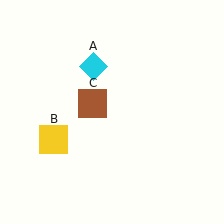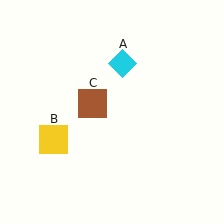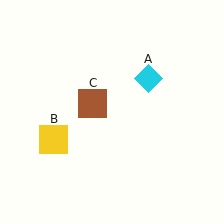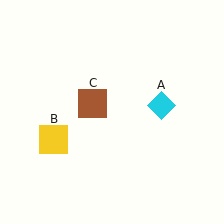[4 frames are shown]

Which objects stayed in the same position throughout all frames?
Yellow square (object B) and brown square (object C) remained stationary.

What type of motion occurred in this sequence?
The cyan diamond (object A) rotated clockwise around the center of the scene.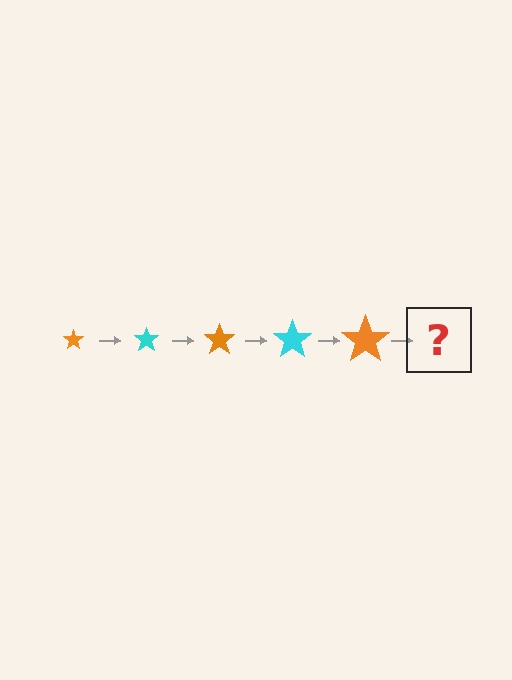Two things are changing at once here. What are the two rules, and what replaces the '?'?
The two rules are that the star grows larger each step and the color cycles through orange and cyan. The '?' should be a cyan star, larger than the previous one.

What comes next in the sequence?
The next element should be a cyan star, larger than the previous one.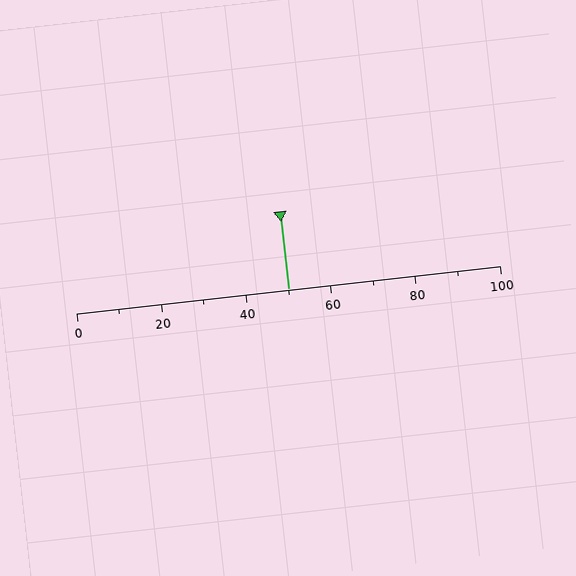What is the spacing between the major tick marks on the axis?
The major ticks are spaced 20 apart.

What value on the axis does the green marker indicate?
The marker indicates approximately 50.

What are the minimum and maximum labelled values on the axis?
The axis runs from 0 to 100.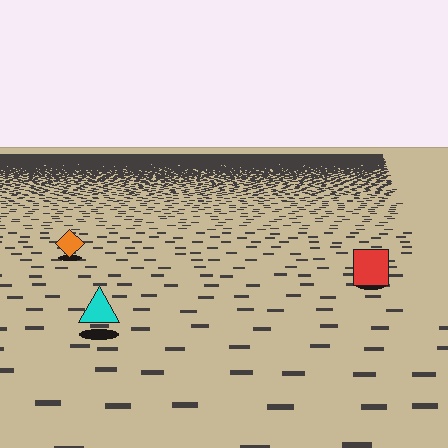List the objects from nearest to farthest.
From nearest to farthest: the cyan triangle, the red square, the orange diamond.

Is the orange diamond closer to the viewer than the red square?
No. The red square is closer — you can tell from the texture gradient: the ground texture is coarser near it.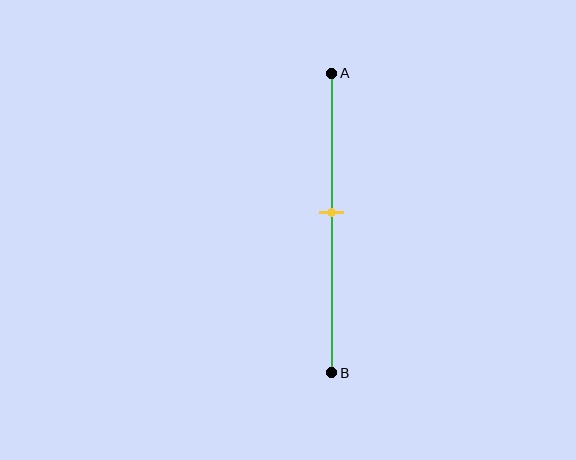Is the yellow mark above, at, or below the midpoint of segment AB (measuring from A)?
The yellow mark is above the midpoint of segment AB.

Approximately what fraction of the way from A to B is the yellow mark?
The yellow mark is approximately 45% of the way from A to B.